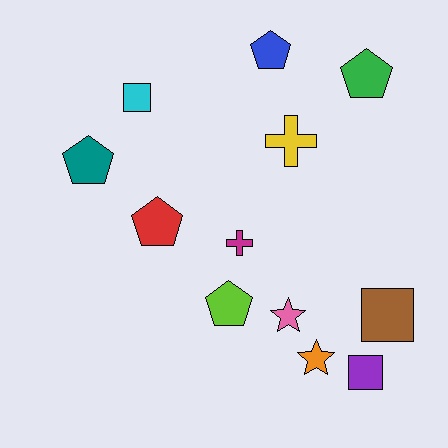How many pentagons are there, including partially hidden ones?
There are 5 pentagons.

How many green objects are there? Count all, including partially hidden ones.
There is 1 green object.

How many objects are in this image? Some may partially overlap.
There are 12 objects.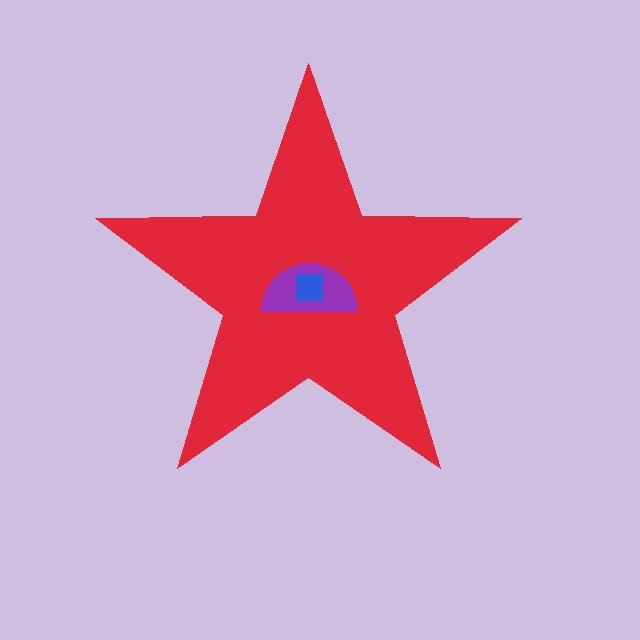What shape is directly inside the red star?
The purple semicircle.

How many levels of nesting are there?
3.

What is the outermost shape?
The red star.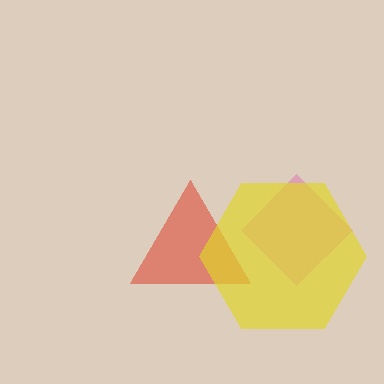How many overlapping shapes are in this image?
There are 3 overlapping shapes in the image.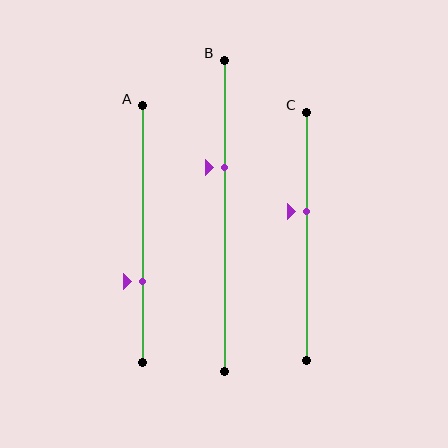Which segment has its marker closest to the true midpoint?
Segment C has its marker closest to the true midpoint.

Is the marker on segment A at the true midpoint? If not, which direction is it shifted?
No, the marker on segment A is shifted downward by about 19% of the segment length.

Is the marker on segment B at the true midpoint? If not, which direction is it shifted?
No, the marker on segment B is shifted upward by about 15% of the segment length.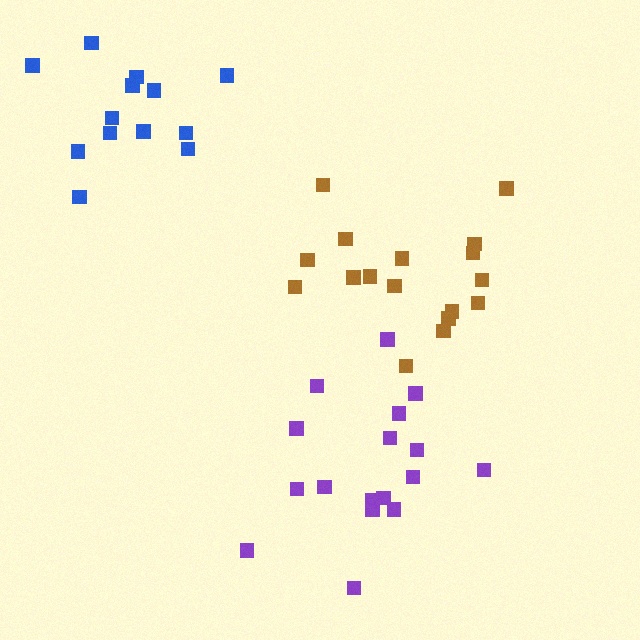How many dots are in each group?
Group 1: 17 dots, Group 2: 13 dots, Group 3: 17 dots (47 total).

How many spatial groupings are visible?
There are 3 spatial groupings.